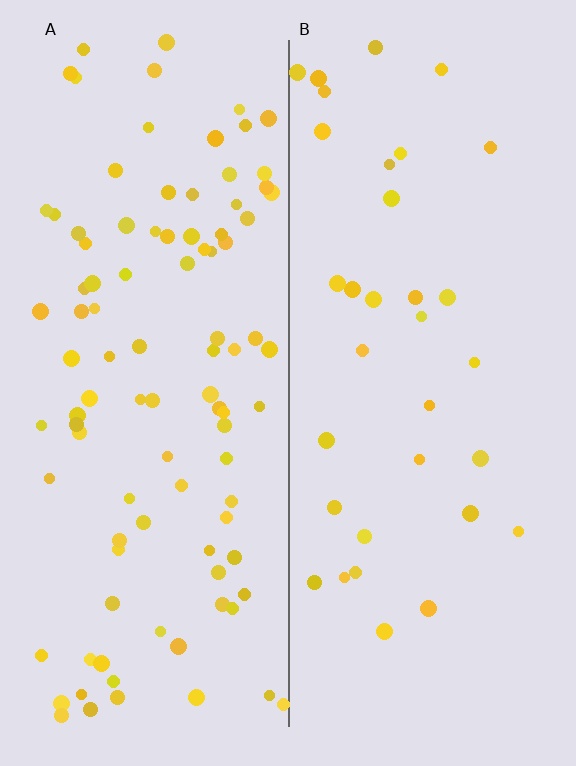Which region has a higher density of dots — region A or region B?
A (the left).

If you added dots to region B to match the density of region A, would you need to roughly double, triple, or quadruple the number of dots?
Approximately triple.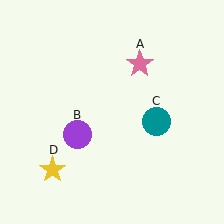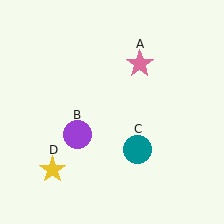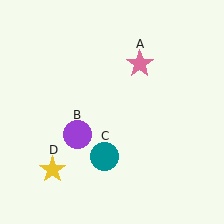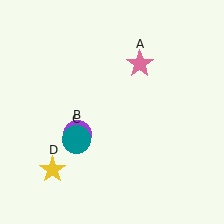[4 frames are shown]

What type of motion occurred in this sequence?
The teal circle (object C) rotated clockwise around the center of the scene.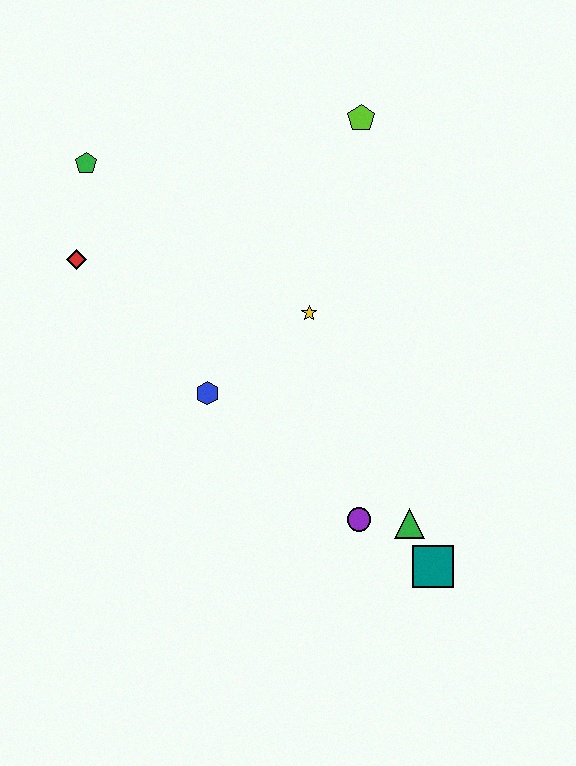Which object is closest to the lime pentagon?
The yellow star is closest to the lime pentagon.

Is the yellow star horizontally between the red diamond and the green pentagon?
No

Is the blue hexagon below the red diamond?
Yes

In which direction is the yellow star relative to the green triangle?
The yellow star is above the green triangle.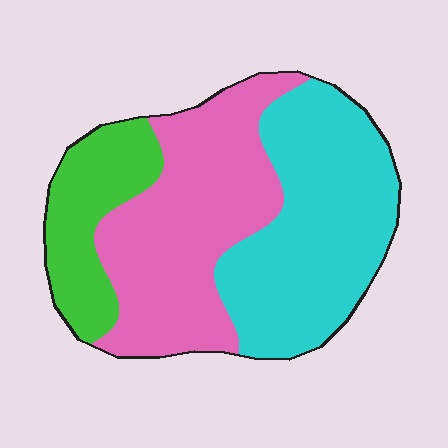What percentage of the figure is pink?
Pink covers 41% of the figure.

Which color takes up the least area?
Green, at roughly 20%.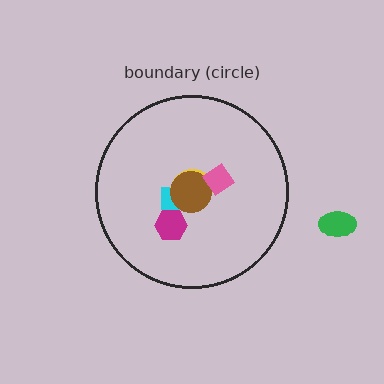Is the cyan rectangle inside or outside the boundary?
Inside.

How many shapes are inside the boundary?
5 inside, 1 outside.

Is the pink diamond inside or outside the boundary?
Inside.